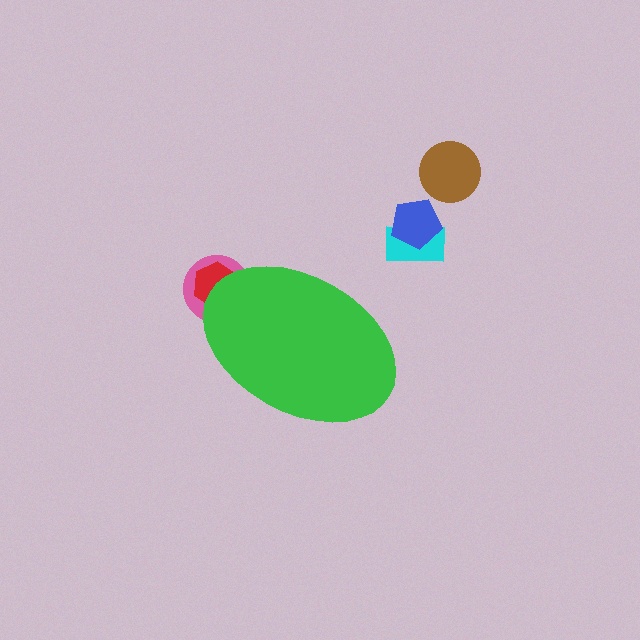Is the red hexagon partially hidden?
Yes, the red hexagon is partially hidden behind the green ellipse.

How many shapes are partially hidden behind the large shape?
2 shapes are partially hidden.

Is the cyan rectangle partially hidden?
No, the cyan rectangle is fully visible.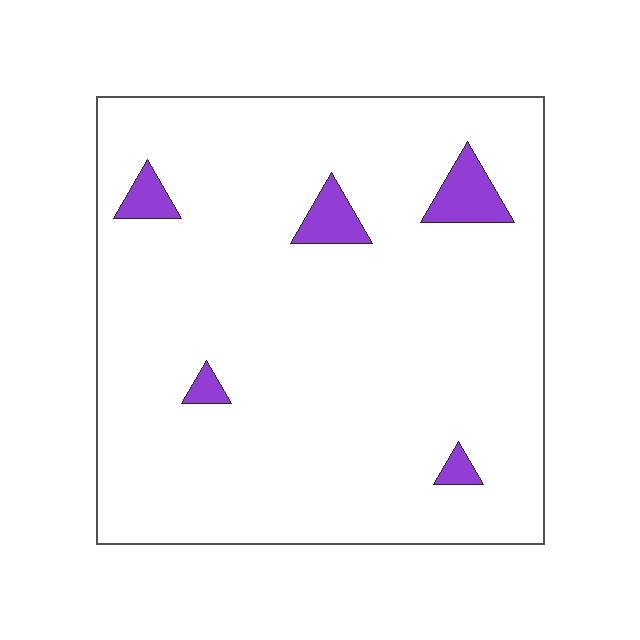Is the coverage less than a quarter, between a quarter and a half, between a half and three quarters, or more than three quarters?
Less than a quarter.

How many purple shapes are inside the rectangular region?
5.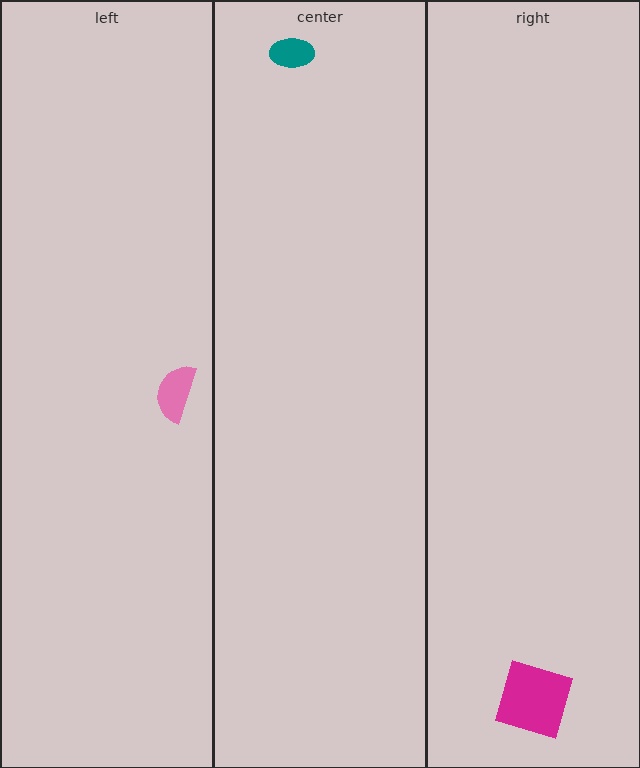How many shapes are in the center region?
1.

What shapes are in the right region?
The magenta square.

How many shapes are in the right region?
1.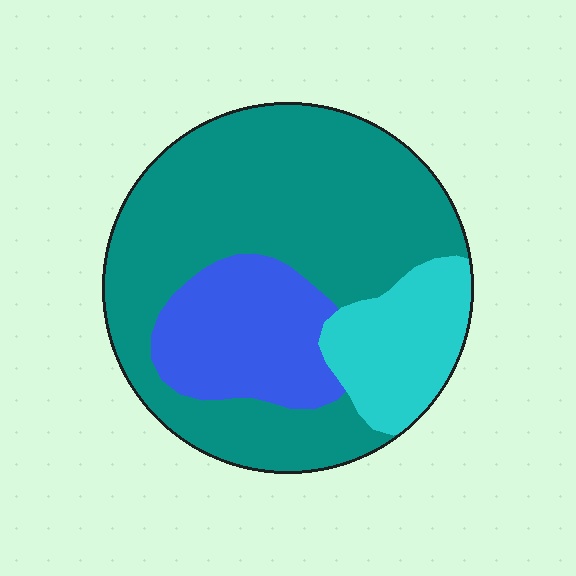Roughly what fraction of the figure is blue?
Blue takes up about one fifth (1/5) of the figure.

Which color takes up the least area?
Cyan, at roughly 15%.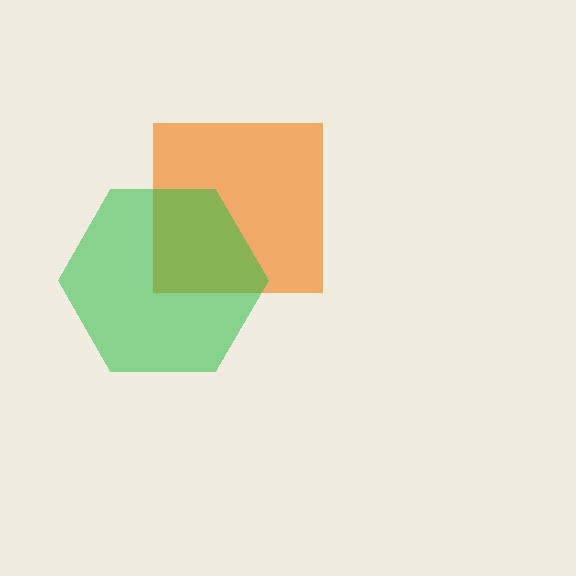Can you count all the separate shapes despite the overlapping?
Yes, there are 2 separate shapes.